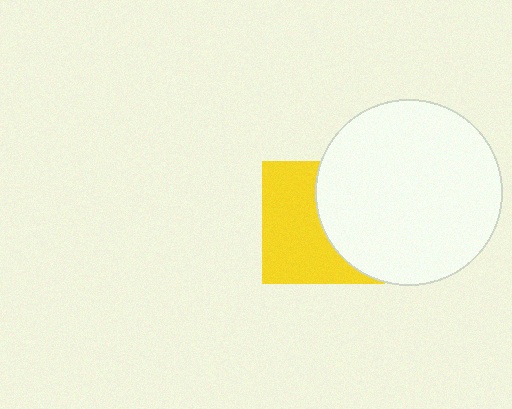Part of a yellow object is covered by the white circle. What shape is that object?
It is a square.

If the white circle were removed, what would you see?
You would see the complete yellow square.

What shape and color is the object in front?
The object in front is a white circle.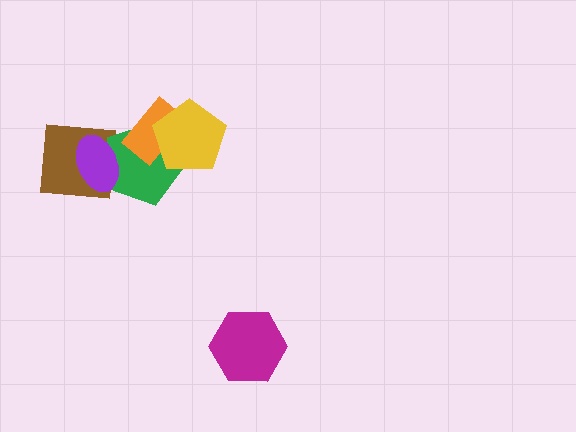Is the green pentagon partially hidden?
Yes, it is partially covered by another shape.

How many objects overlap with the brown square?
2 objects overlap with the brown square.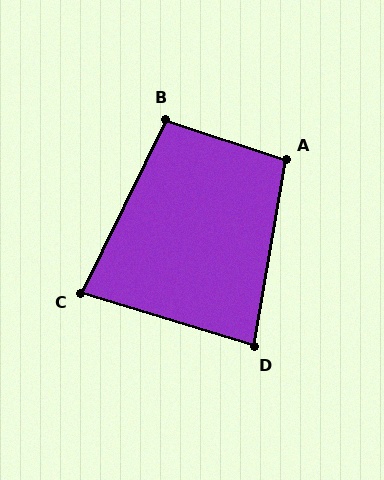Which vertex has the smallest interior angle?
C, at approximately 81 degrees.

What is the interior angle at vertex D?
Approximately 83 degrees (acute).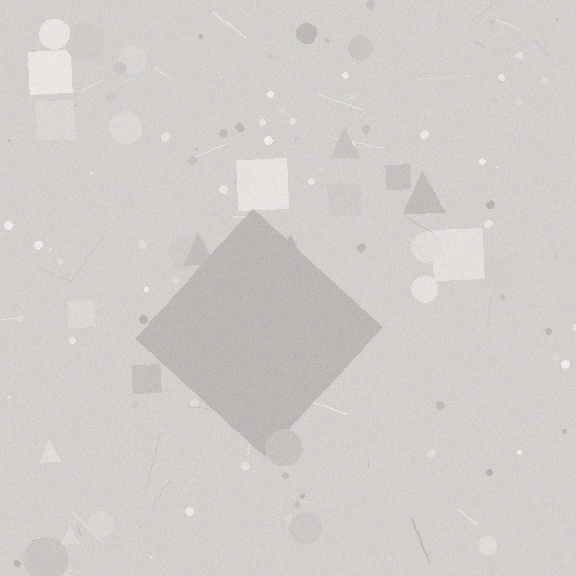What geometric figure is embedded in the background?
A diamond is embedded in the background.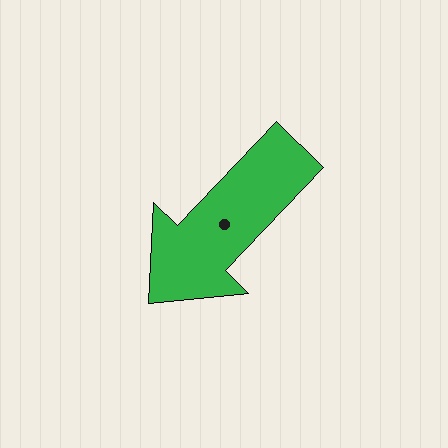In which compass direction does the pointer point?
Southwest.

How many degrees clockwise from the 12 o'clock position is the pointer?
Approximately 224 degrees.